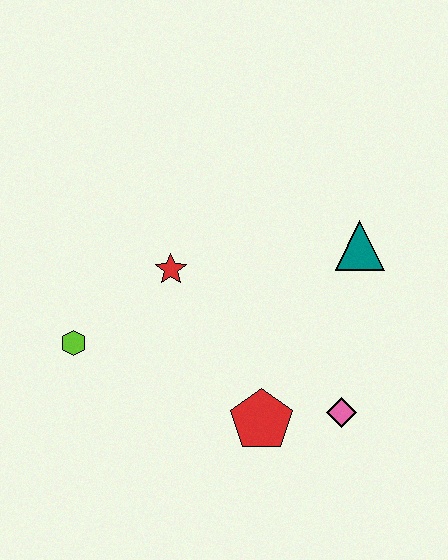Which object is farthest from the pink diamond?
The lime hexagon is farthest from the pink diamond.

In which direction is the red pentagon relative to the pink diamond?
The red pentagon is to the left of the pink diamond.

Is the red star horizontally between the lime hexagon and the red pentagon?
Yes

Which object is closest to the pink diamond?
The red pentagon is closest to the pink diamond.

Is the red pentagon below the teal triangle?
Yes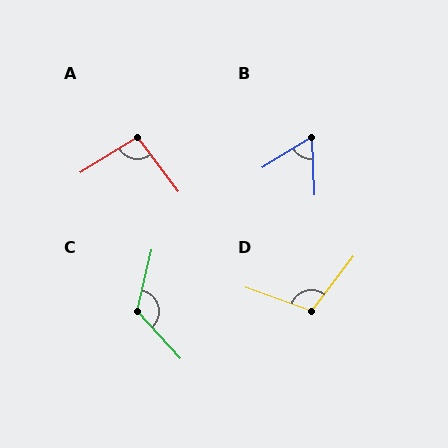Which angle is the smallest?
B, at approximately 61 degrees.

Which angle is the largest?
C, at approximately 124 degrees.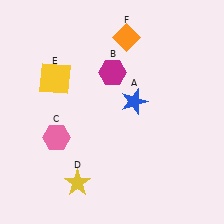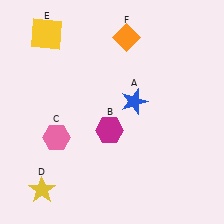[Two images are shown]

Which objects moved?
The objects that moved are: the magenta hexagon (B), the yellow star (D), the yellow square (E).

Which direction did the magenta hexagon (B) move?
The magenta hexagon (B) moved down.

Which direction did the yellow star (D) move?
The yellow star (D) moved left.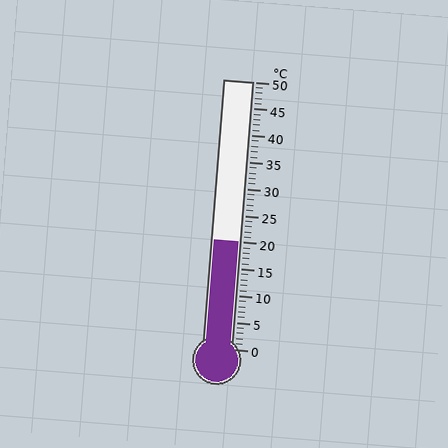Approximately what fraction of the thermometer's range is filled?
The thermometer is filled to approximately 40% of its range.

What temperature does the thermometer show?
The thermometer shows approximately 20°C.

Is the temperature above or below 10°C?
The temperature is above 10°C.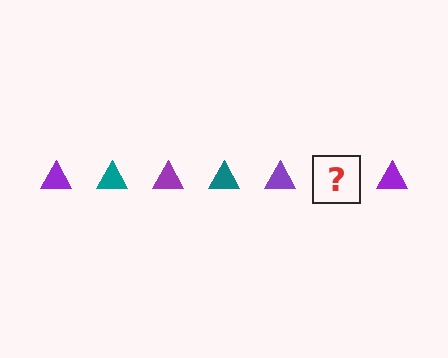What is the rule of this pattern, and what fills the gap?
The rule is that the pattern cycles through purple, teal triangles. The gap should be filled with a teal triangle.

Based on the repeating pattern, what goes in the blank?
The blank should be a teal triangle.